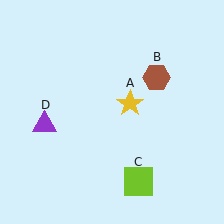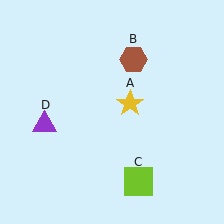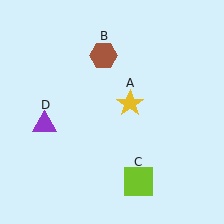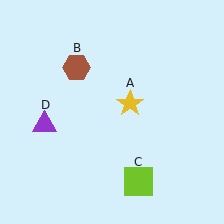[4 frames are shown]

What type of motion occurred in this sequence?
The brown hexagon (object B) rotated counterclockwise around the center of the scene.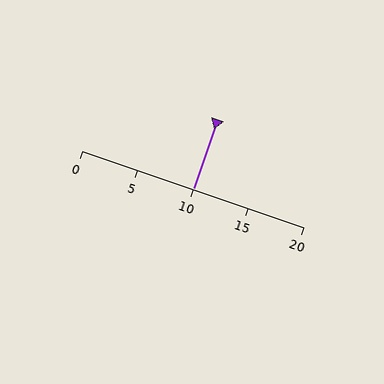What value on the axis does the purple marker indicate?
The marker indicates approximately 10.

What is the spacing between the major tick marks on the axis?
The major ticks are spaced 5 apart.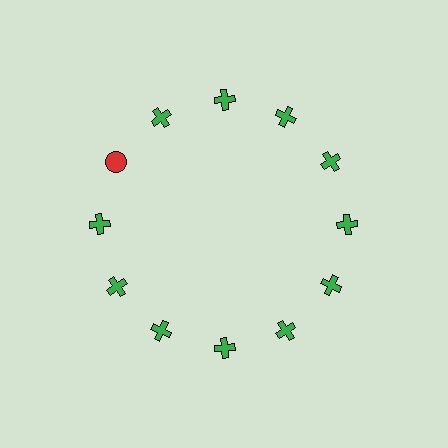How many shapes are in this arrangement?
There are 12 shapes arranged in a ring pattern.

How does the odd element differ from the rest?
It differs in both color (red instead of green) and shape (circle instead of cross).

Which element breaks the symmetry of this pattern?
The red circle at roughly the 10 o'clock position breaks the symmetry. All other shapes are green crosses.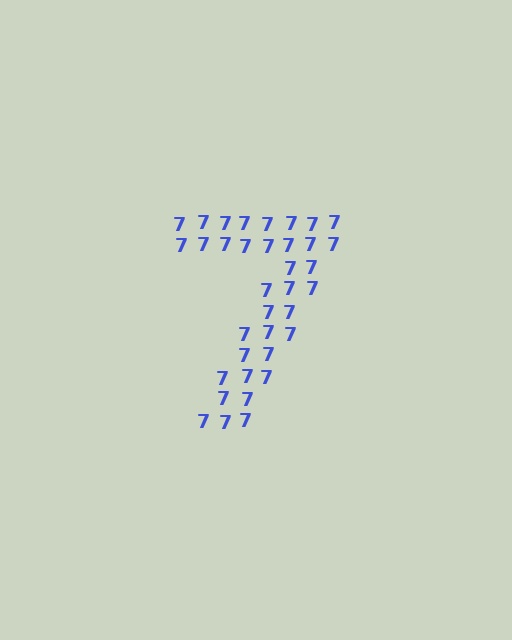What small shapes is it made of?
It is made of small digit 7's.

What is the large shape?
The large shape is the digit 7.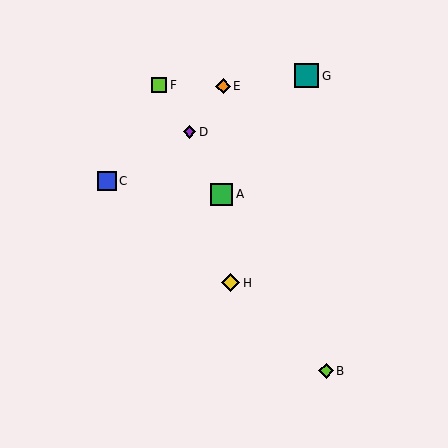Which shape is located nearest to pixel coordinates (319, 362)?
The lime diamond (labeled B) at (326, 371) is nearest to that location.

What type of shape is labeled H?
Shape H is a yellow diamond.